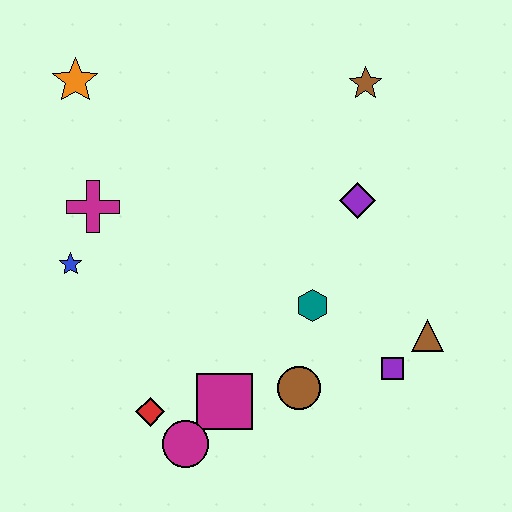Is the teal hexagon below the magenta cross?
Yes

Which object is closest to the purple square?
The brown triangle is closest to the purple square.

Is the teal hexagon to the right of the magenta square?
Yes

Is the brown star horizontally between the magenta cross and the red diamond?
No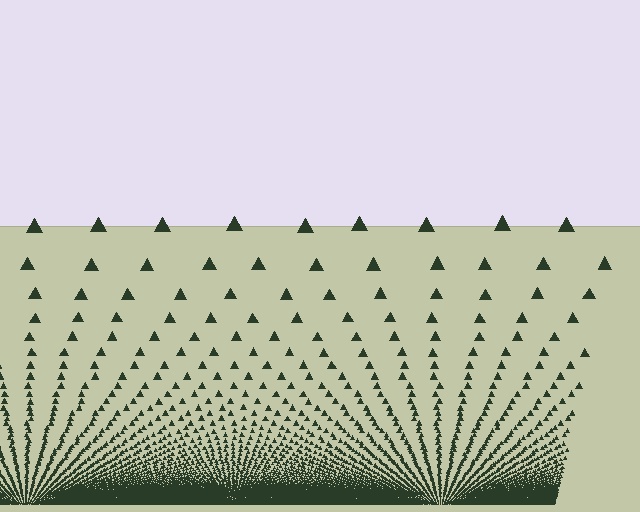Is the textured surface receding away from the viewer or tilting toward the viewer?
The surface appears to tilt toward the viewer. Texture elements get larger and sparser toward the top.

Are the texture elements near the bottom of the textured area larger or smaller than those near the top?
Smaller. The gradient is inverted — elements near the bottom are smaller and denser.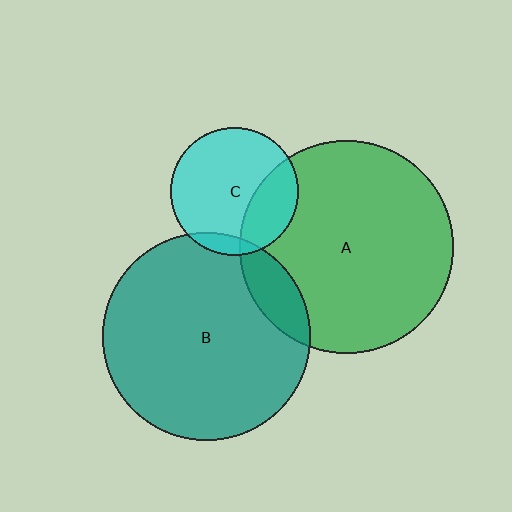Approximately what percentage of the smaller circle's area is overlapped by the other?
Approximately 10%.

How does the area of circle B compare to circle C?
Approximately 2.6 times.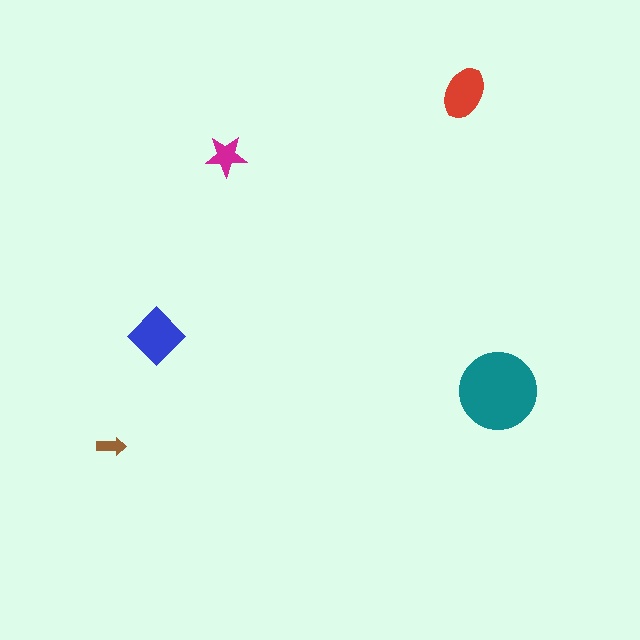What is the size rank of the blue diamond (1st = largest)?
2nd.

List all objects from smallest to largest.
The brown arrow, the magenta star, the red ellipse, the blue diamond, the teal circle.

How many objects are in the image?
There are 5 objects in the image.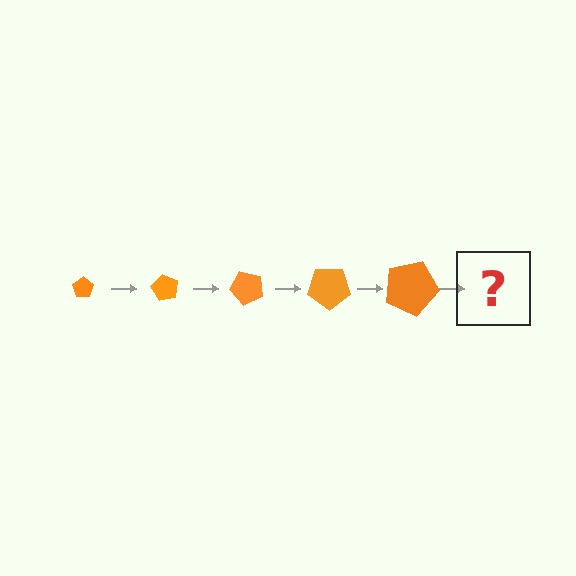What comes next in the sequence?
The next element should be a pentagon, larger than the previous one and rotated 300 degrees from the start.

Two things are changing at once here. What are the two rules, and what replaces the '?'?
The two rules are that the pentagon grows larger each step and it rotates 60 degrees each step. The '?' should be a pentagon, larger than the previous one and rotated 300 degrees from the start.